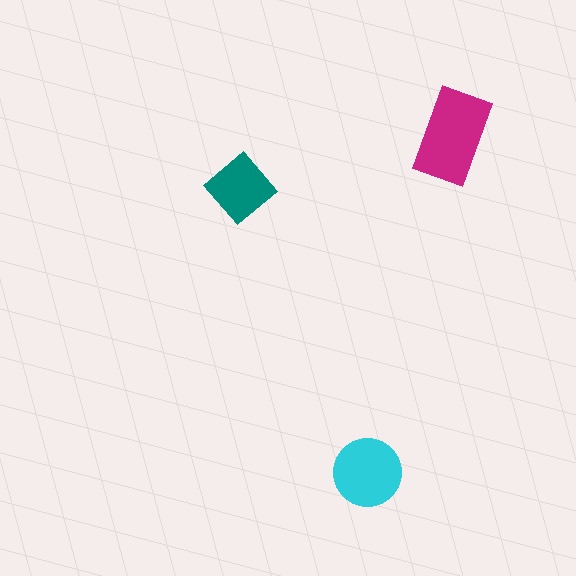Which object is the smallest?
The teal diamond.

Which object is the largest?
The magenta rectangle.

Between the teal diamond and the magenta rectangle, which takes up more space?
The magenta rectangle.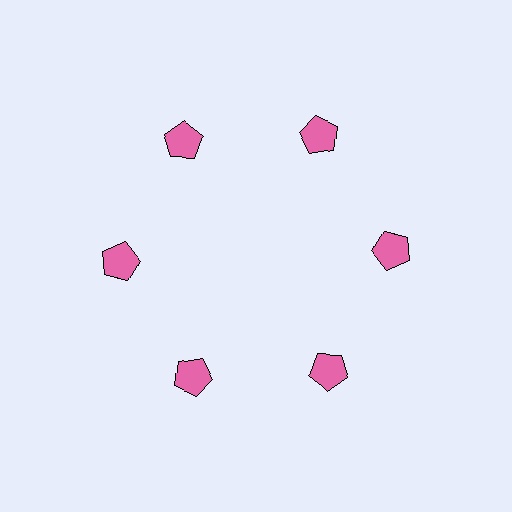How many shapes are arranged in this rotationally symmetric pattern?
There are 6 shapes, arranged in 6 groups of 1.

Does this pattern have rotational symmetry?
Yes, this pattern has 6-fold rotational symmetry. It looks the same after rotating 60 degrees around the center.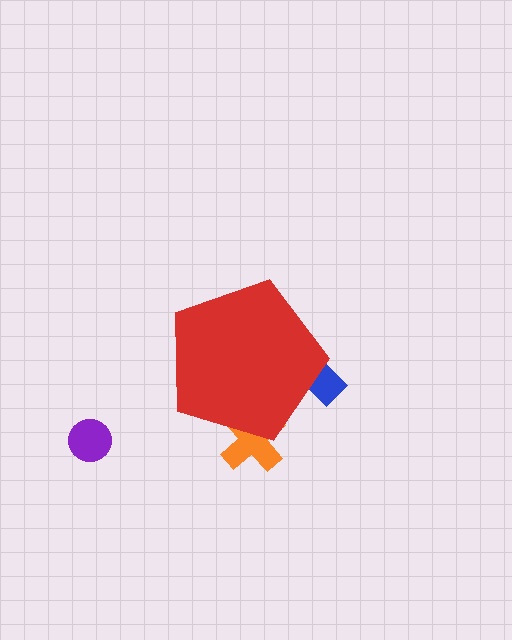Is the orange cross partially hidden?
Yes, the orange cross is partially hidden behind the red pentagon.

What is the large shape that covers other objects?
A red pentagon.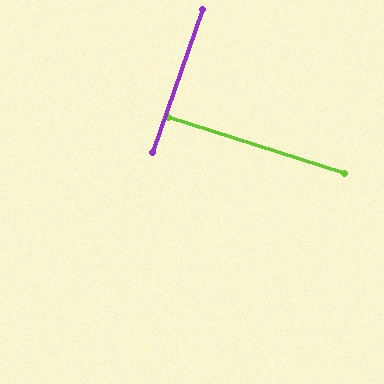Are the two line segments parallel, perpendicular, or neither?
Perpendicular — they meet at approximately 89°.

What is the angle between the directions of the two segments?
Approximately 89 degrees.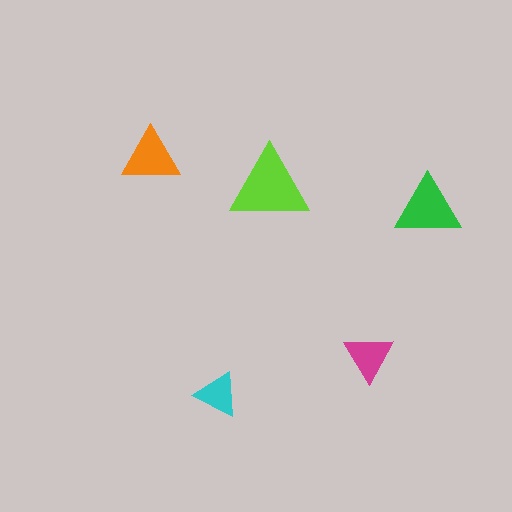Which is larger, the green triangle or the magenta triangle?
The green one.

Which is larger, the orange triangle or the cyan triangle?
The orange one.